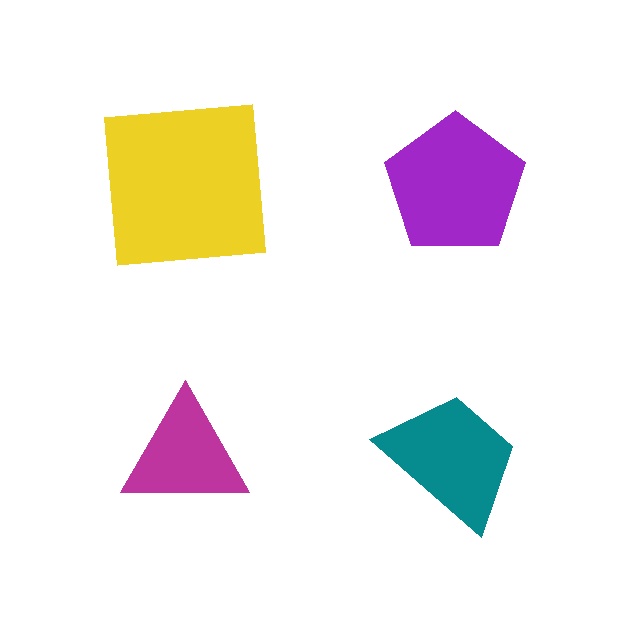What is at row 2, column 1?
A magenta triangle.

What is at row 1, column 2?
A purple pentagon.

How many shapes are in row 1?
2 shapes.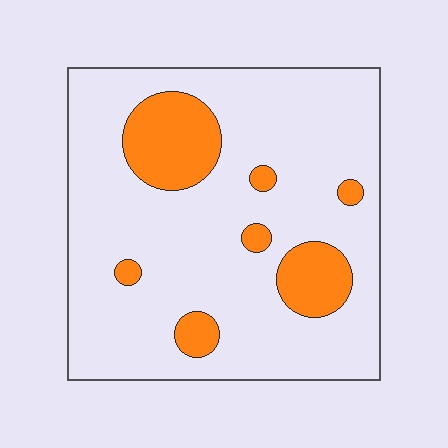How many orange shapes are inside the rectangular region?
7.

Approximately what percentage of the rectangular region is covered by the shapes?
Approximately 15%.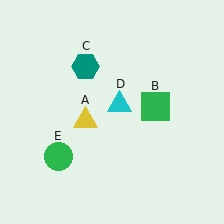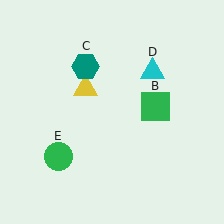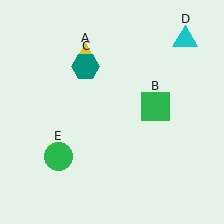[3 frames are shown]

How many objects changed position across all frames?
2 objects changed position: yellow triangle (object A), cyan triangle (object D).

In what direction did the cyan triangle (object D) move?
The cyan triangle (object D) moved up and to the right.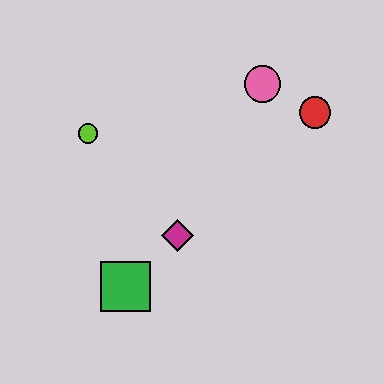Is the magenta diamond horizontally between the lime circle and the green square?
No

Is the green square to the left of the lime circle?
No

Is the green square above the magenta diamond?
No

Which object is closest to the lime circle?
The magenta diamond is closest to the lime circle.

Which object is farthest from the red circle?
The green square is farthest from the red circle.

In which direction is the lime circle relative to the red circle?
The lime circle is to the left of the red circle.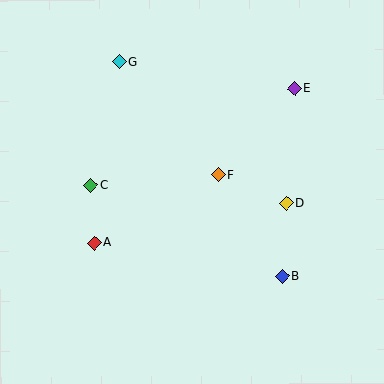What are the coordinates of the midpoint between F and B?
The midpoint between F and B is at (250, 226).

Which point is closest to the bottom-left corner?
Point A is closest to the bottom-left corner.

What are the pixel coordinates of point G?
Point G is at (120, 62).